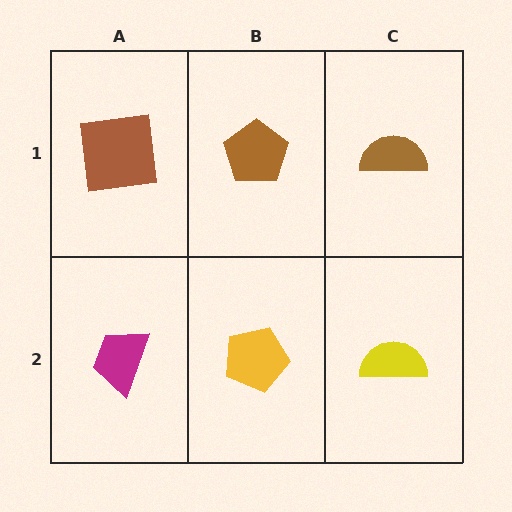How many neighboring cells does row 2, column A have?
2.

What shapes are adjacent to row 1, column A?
A magenta trapezoid (row 2, column A), a brown pentagon (row 1, column B).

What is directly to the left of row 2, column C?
A yellow pentagon.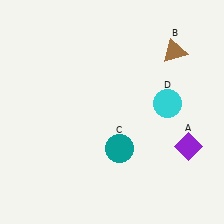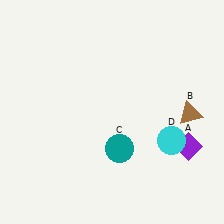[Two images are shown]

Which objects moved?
The objects that moved are: the brown triangle (B), the cyan circle (D).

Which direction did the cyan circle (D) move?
The cyan circle (D) moved down.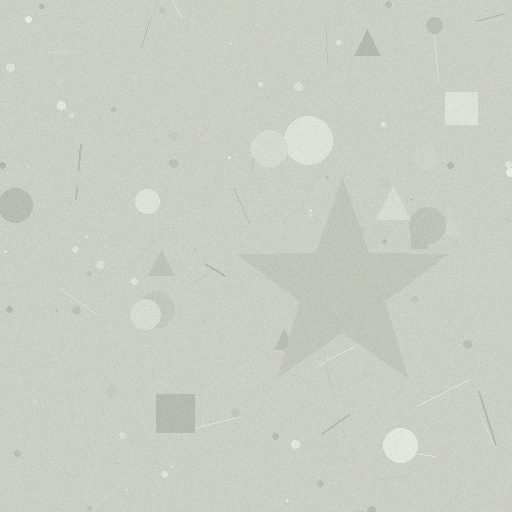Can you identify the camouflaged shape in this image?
The camouflaged shape is a star.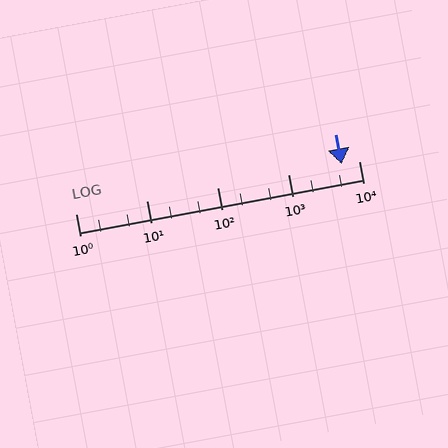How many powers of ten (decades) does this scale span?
The scale spans 4 decades, from 1 to 10000.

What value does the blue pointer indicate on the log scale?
The pointer indicates approximately 5800.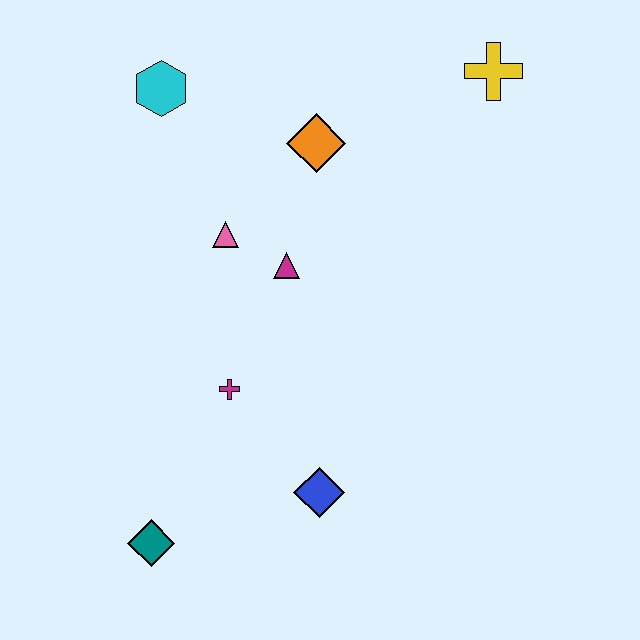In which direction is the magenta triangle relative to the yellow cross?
The magenta triangle is to the left of the yellow cross.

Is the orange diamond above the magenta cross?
Yes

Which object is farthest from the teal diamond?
The yellow cross is farthest from the teal diamond.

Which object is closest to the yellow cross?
The orange diamond is closest to the yellow cross.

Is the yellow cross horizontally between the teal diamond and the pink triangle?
No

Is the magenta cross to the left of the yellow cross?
Yes